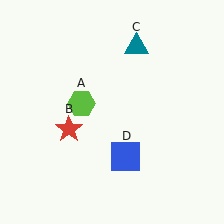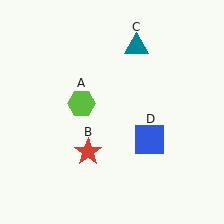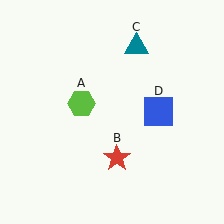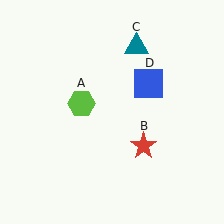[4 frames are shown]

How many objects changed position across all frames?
2 objects changed position: red star (object B), blue square (object D).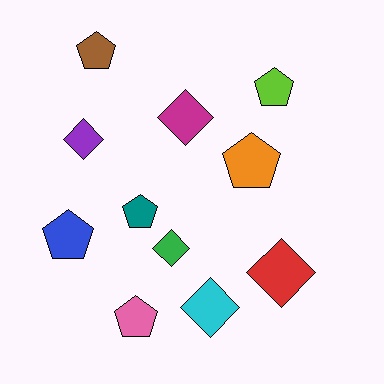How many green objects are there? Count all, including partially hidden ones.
There is 1 green object.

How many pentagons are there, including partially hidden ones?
There are 6 pentagons.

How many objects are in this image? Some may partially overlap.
There are 11 objects.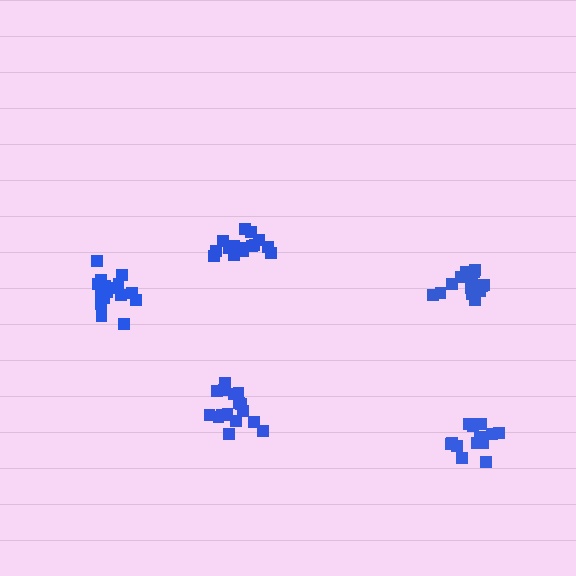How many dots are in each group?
Group 1: 15 dots, Group 2: 16 dots, Group 3: 15 dots, Group 4: 17 dots, Group 5: 16 dots (79 total).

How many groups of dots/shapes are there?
There are 5 groups.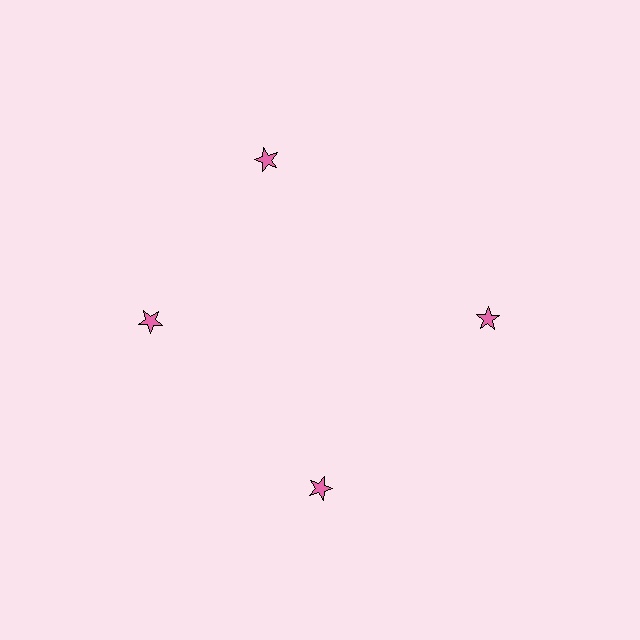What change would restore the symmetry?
The symmetry would be restored by rotating it back into even spacing with its neighbors so that all 4 stars sit at equal angles and equal distance from the center.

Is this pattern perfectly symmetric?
No. The 4 pink stars are arranged in a ring, but one element near the 12 o'clock position is rotated out of alignment along the ring, breaking the 4-fold rotational symmetry.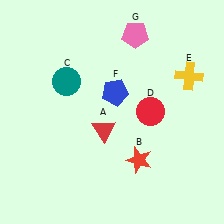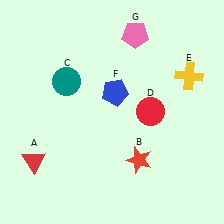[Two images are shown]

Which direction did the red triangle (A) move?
The red triangle (A) moved left.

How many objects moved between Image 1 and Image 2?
1 object moved between the two images.